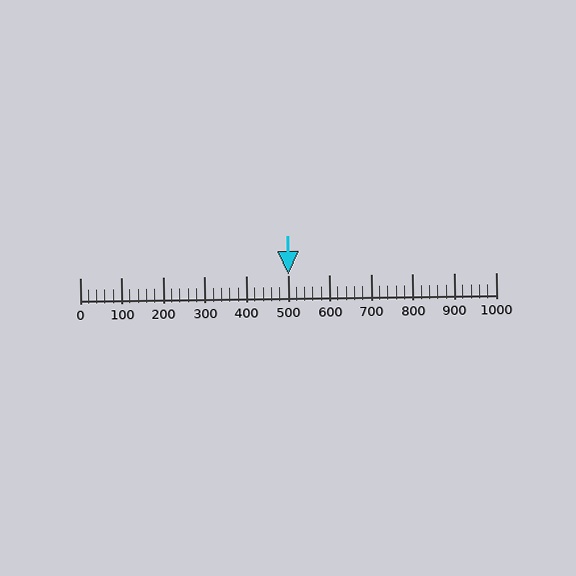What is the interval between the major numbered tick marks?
The major tick marks are spaced 100 units apart.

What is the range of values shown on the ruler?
The ruler shows values from 0 to 1000.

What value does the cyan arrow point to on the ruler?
The cyan arrow points to approximately 501.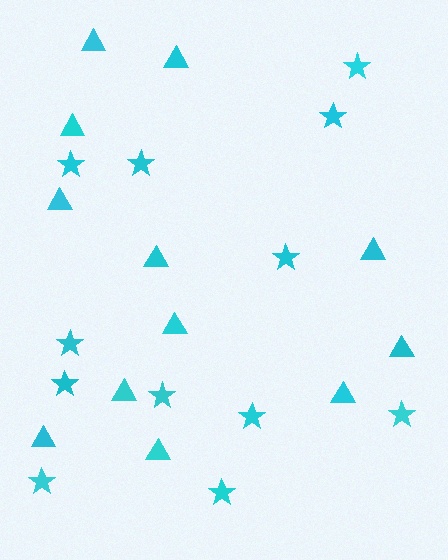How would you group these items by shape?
There are 2 groups: one group of triangles (12) and one group of stars (12).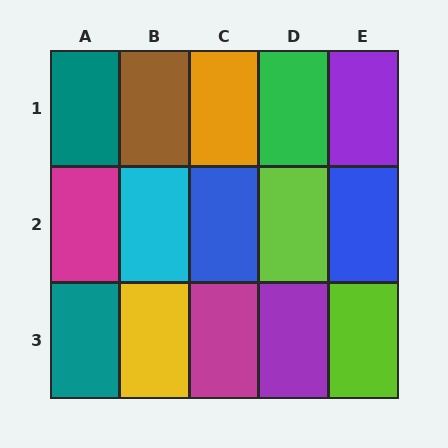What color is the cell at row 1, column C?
Orange.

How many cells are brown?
1 cell is brown.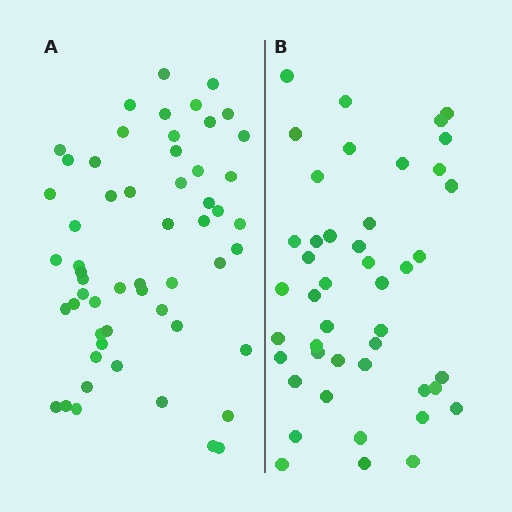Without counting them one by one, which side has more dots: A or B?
Region A (the left region) has more dots.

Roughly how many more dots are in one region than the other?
Region A has roughly 12 or so more dots than region B.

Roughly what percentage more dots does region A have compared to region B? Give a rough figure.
About 25% more.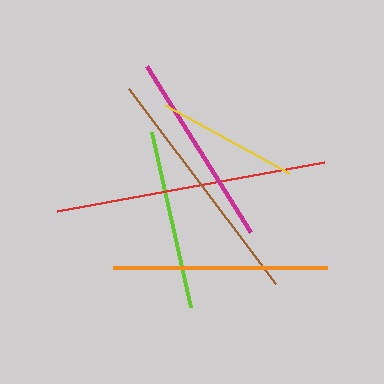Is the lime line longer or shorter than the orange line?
The orange line is longer than the lime line.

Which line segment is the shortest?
The yellow line is the shortest at approximately 141 pixels.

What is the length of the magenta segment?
The magenta segment is approximately 196 pixels long.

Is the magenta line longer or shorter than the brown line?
The brown line is longer than the magenta line.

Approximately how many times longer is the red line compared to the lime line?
The red line is approximately 1.5 times the length of the lime line.